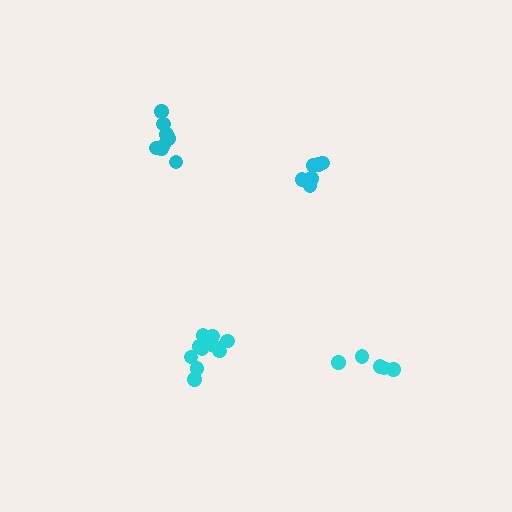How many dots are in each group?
Group 1: 6 dots, Group 2: 5 dots, Group 3: 11 dots, Group 4: 8 dots (30 total).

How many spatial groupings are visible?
There are 4 spatial groupings.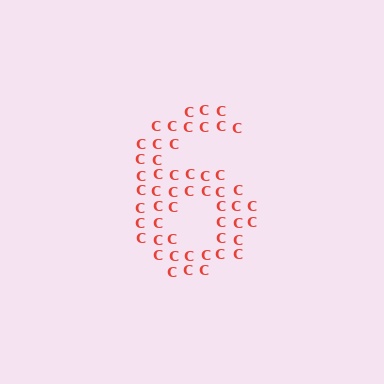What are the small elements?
The small elements are letter C's.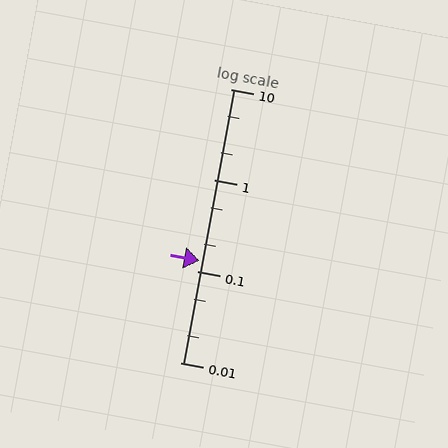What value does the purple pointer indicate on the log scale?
The pointer indicates approximately 0.13.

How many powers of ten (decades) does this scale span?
The scale spans 3 decades, from 0.01 to 10.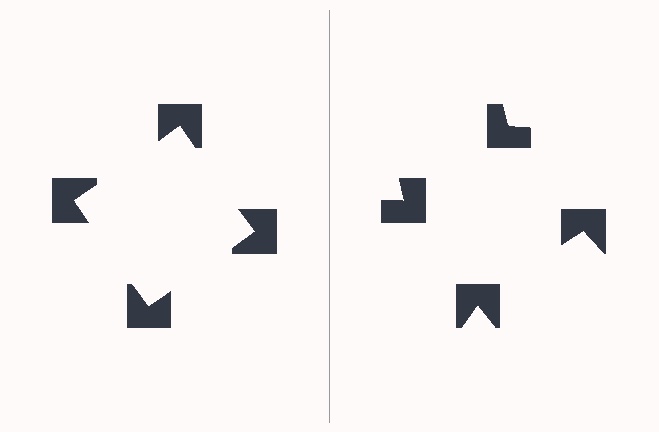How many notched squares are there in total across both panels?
8 — 4 on each side.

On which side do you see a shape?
An illusory square appears on the left side. On the right side the wedge cuts are rotated, so no coherent shape forms.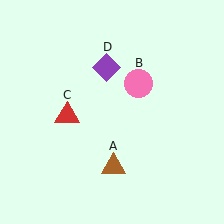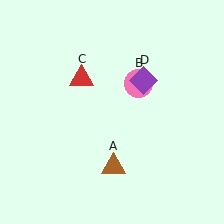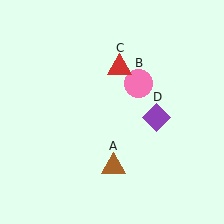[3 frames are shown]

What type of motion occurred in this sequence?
The red triangle (object C), purple diamond (object D) rotated clockwise around the center of the scene.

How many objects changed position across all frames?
2 objects changed position: red triangle (object C), purple diamond (object D).